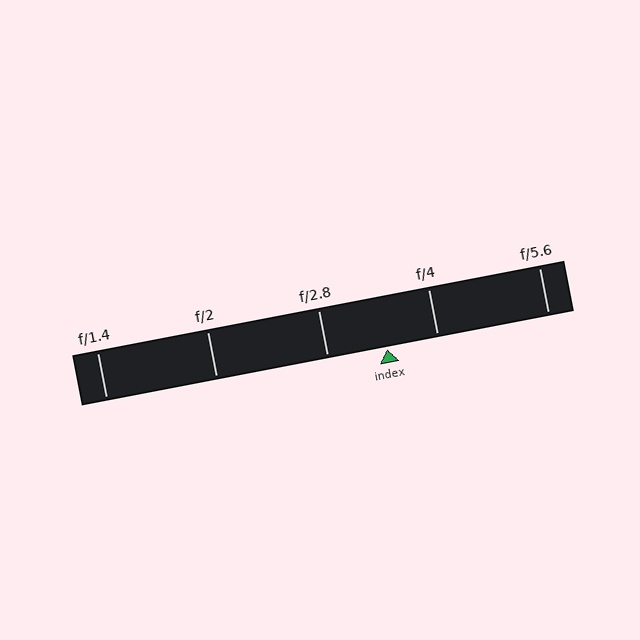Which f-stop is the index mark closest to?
The index mark is closest to f/4.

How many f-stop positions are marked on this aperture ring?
There are 5 f-stop positions marked.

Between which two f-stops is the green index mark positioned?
The index mark is between f/2.8 and f/4.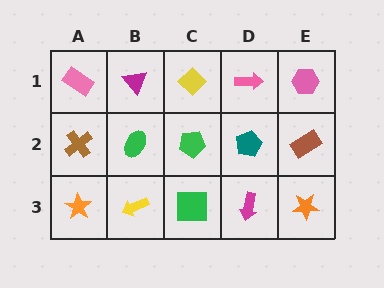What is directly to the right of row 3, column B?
A green square.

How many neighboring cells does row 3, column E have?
2.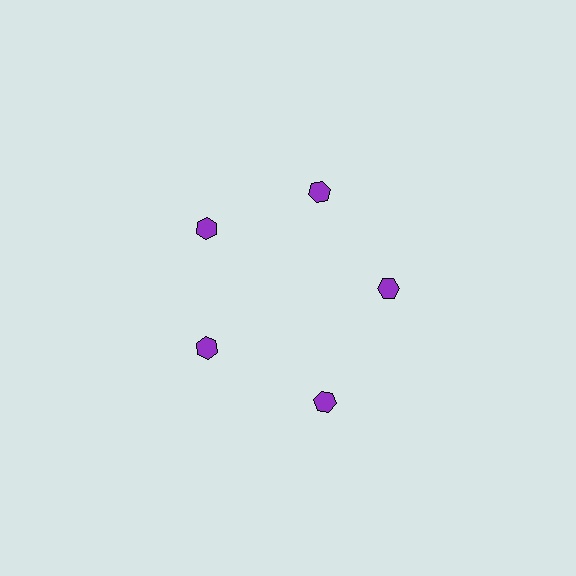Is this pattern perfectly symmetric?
No. The 5 purple hexagons are arranged in a ring, but one element near the 5 o'clock position is pushed outward from the center, breaking the 5-fold rotational symmetry.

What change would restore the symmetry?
The symmetry would be restored by moving it inward, back onto the ring so that all 5 hexagons sit at equal angles and equal distance from the center.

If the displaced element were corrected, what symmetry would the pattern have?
It would have 5-fold rotational symmetry — the pattern would map onto itself every 72 degrees.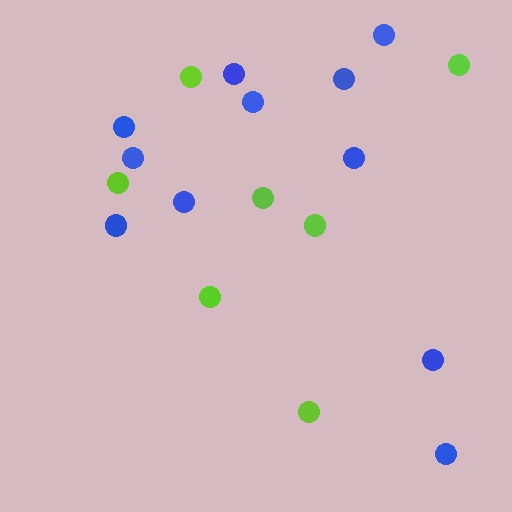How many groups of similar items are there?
There are 2 groups: one group of lime circles (7) and one group of blue circles (11).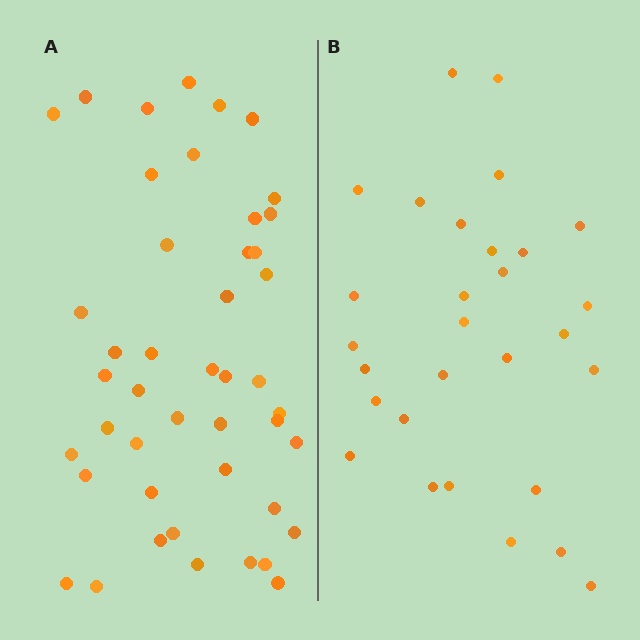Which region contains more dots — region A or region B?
Region A (the left region) has more dots.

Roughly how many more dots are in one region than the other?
Region A has approximately 15 more dots than region B.